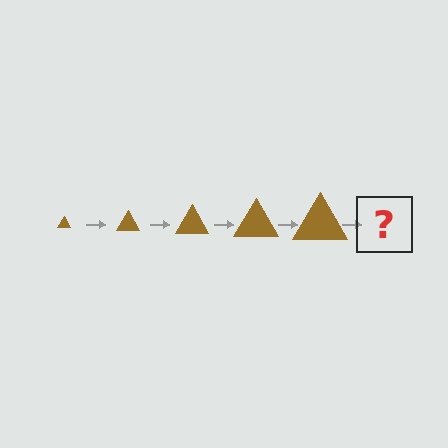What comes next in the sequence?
The next element should be a brown triangle, larger than the previous one.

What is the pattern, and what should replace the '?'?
The pattern is that the triangle gets progressively larger each step. The '?' should be a brown triangle, larger than the previous one.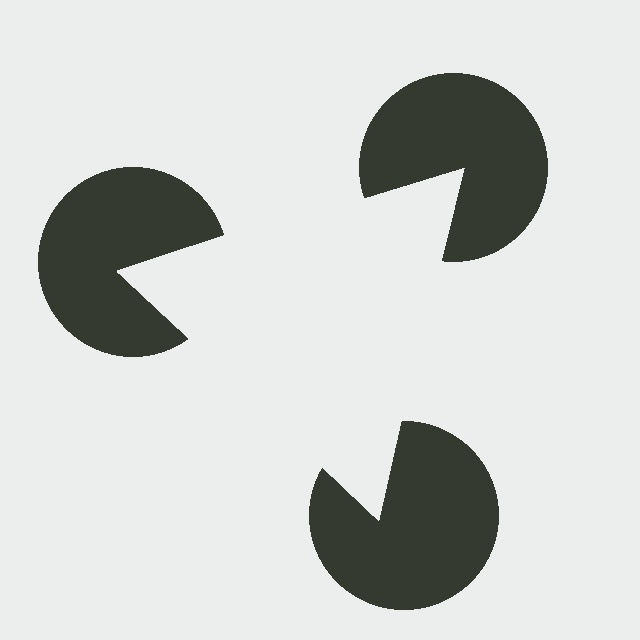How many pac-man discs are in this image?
There are 3 — one at each vertex of the illusory triangle.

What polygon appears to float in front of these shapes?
An illusory triangle — its edges are inferred from the aligned wedge cuts in the pac-man discs, not physically drawn.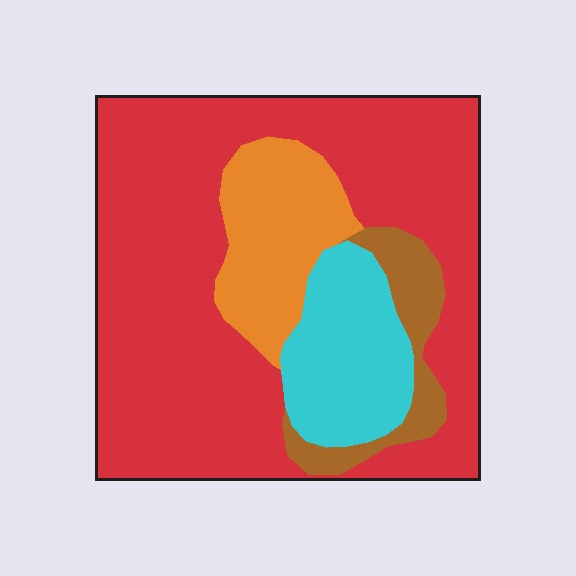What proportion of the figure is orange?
Orange covers roughly 15% of the figure.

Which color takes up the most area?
Red, at roughly 65%.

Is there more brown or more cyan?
Cyan.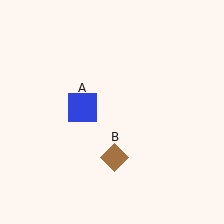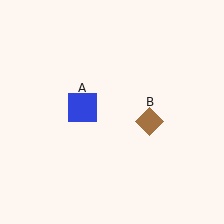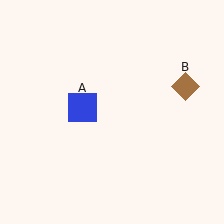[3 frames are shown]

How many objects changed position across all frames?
1 object changed position: brown diamond (object B).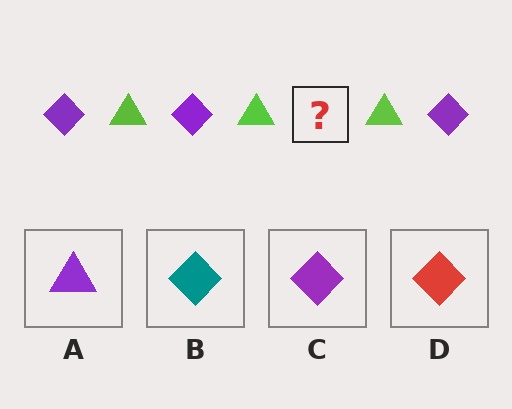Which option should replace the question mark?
Option C.